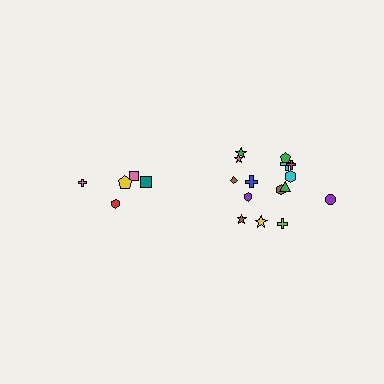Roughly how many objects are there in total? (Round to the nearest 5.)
Roughly 20 objects in total.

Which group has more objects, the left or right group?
The right group.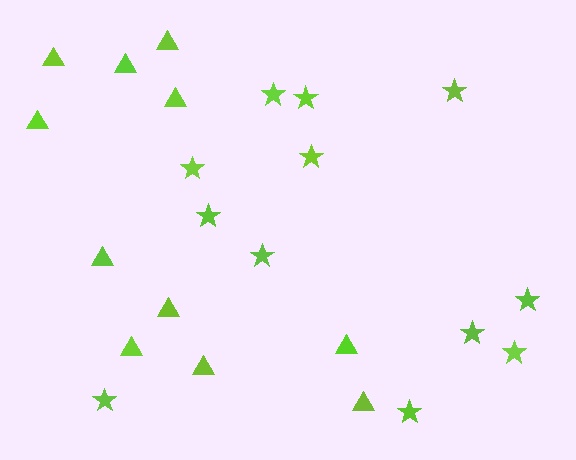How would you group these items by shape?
There are 2 groups: one group of triangles (11) and one group of stars (12).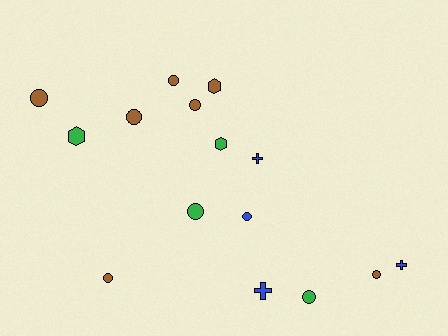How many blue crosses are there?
There are 3 blue crosses.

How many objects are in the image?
There are 15 objects.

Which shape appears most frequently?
Circle, with 9 objects.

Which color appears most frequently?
Brown, with 7 objects.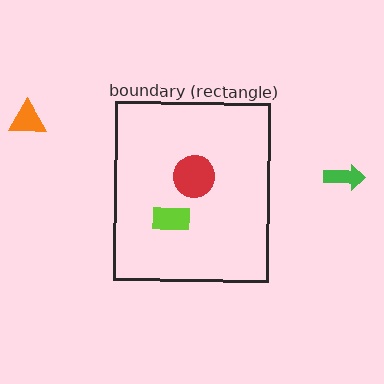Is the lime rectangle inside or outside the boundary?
Inside.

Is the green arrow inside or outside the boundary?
Outside.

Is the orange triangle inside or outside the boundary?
Outside.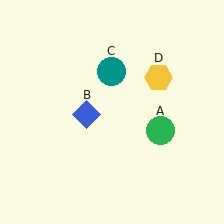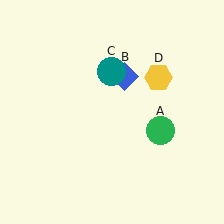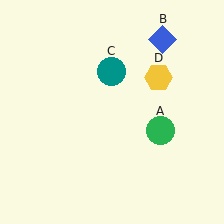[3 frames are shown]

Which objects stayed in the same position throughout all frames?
Green circle (object A) and teal circle (object C) and yellow hexagon (object D) remained stationary.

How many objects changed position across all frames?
1 object changed position: blue diamond (object B).